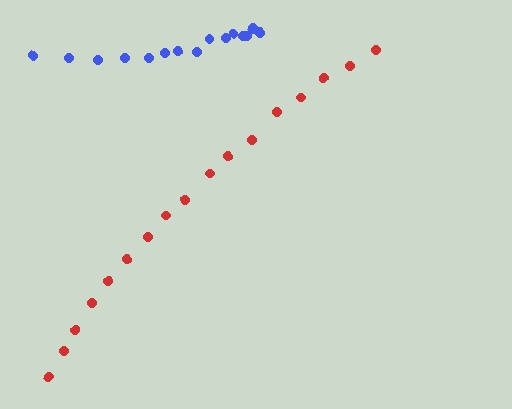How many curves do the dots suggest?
There are 2 distinct paths.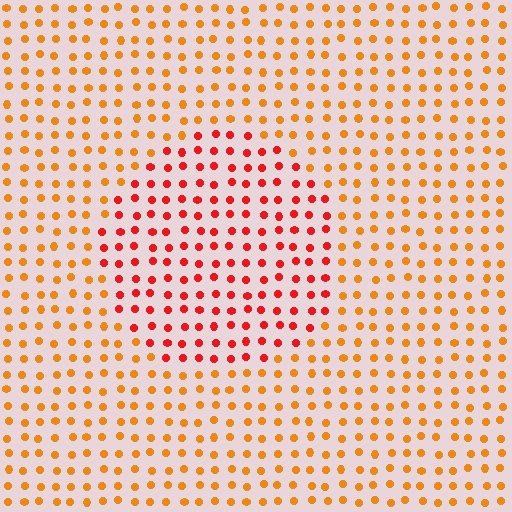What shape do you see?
I see a circle.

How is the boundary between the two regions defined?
The boundary is defined purely by a slight shift in hue (about 34 degrees). Spacing, size, and orientation are identical on both sides.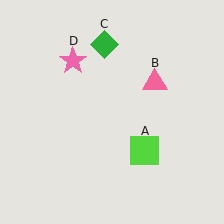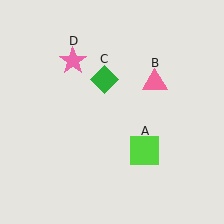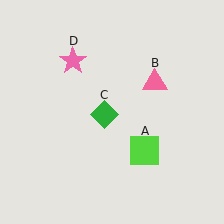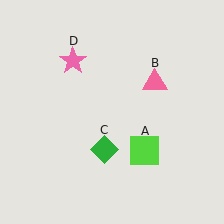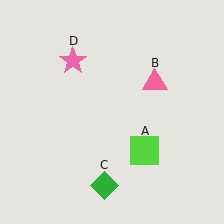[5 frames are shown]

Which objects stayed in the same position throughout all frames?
Lime square (object A) and pink triangle (object B) and pink star (object D) remained stationary.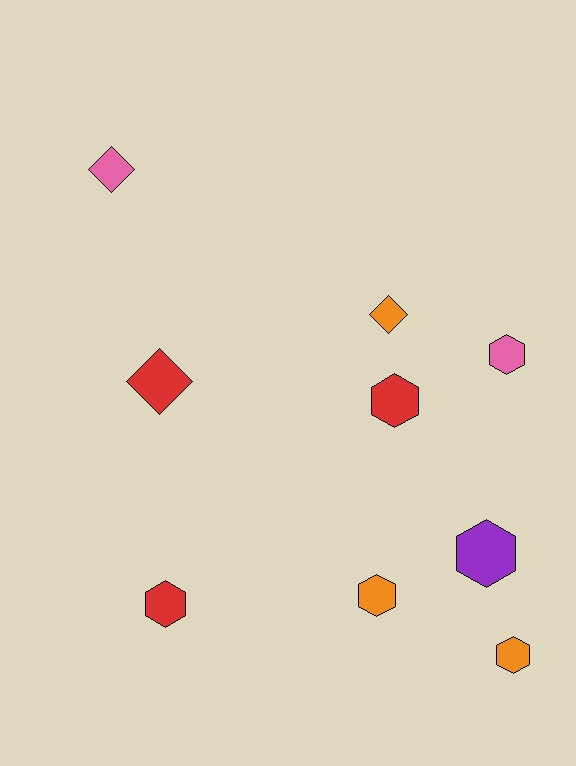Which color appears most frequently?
Orange, with 3 objects.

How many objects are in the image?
There are 9 objects.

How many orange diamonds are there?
There is 1 orange diamond.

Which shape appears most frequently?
Hexagon, with 6 objects.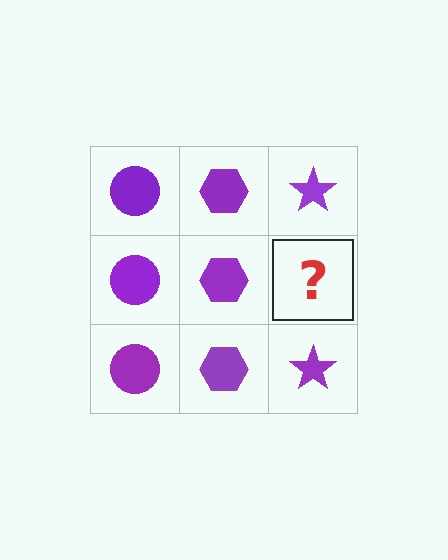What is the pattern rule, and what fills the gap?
The rule is that each column has a consistent shape. The gap should be filled with a purple star.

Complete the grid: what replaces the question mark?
The question mark should be replaced with a purple star.